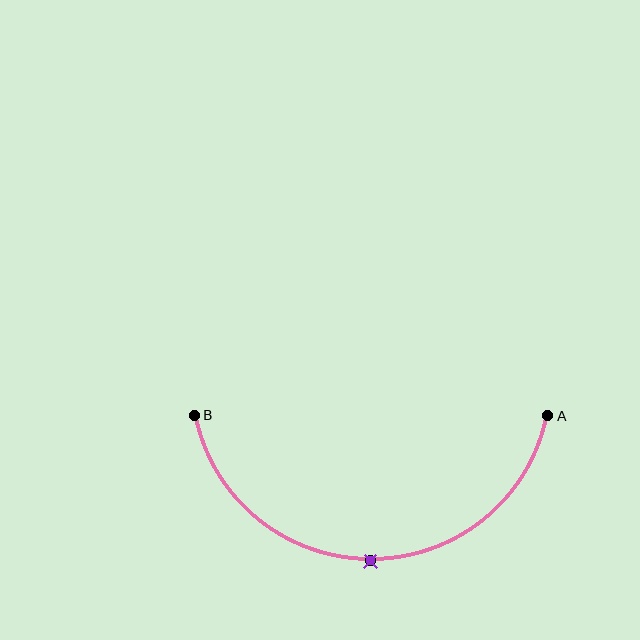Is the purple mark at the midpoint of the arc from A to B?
Yes. The purple mark lies on the arc at equal arc-length from both A and B — it is the arc midpoint.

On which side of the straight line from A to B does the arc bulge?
The arc bulges below the straight line connecting A and B.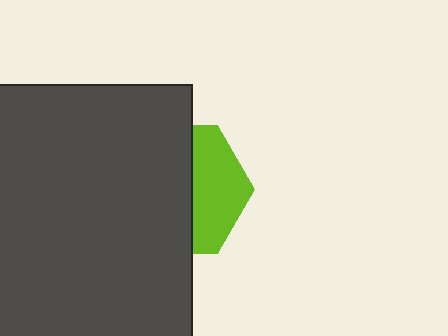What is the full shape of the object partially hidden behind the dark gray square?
The partially hidden object is a lime hexagon.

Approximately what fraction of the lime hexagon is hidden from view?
Roughly 62% of the lime hexagon is hidden behind the dark gray square.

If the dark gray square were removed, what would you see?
You would see the complete lime hexagon.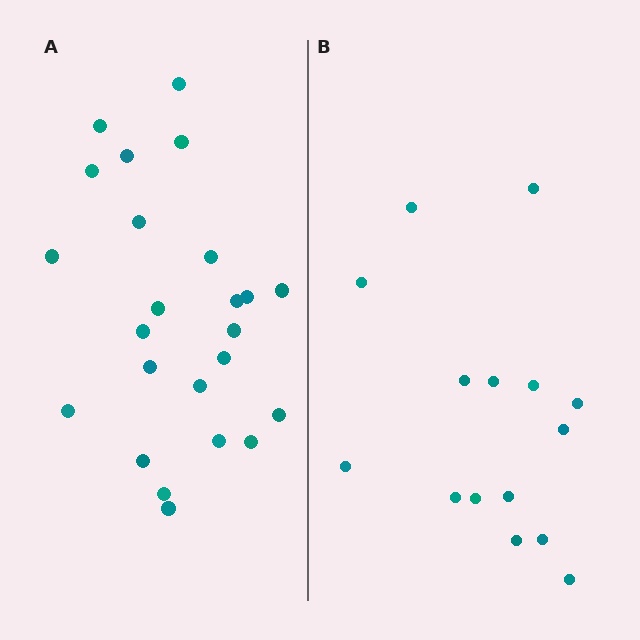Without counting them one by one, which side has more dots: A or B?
Region A (the left region) has more dots.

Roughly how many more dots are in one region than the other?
Region A has roughly 8 or so more dots than region B.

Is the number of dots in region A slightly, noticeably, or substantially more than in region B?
Region A has substantially more. The ratio is roughly 1.6 to 1.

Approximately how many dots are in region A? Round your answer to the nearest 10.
About 20 dots. (The exact count is 24, which rounds to 20.)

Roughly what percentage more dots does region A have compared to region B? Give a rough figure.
About 60% more.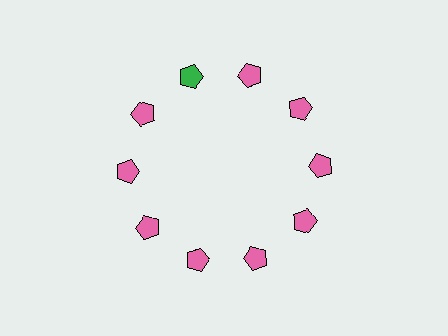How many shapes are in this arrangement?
There are 10 shapes arranged in a ring pattern.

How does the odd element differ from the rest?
It has a different color: green instead of pink.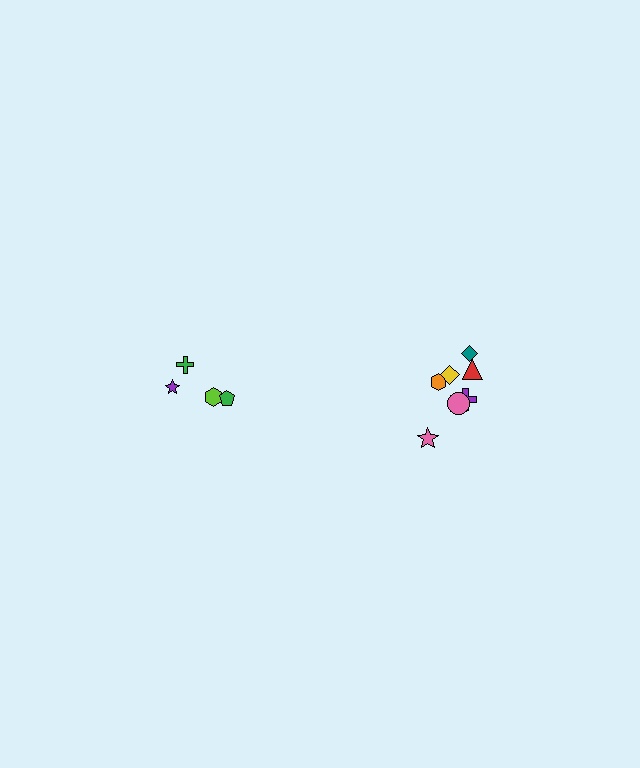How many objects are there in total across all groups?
There are 11 objects.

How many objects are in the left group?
There are 4 objects.